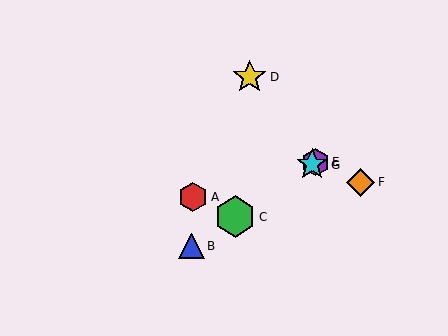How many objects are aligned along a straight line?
4 objects (B, C, E, G) are aligned along a straight line.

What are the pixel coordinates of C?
Object C is at (235, 217).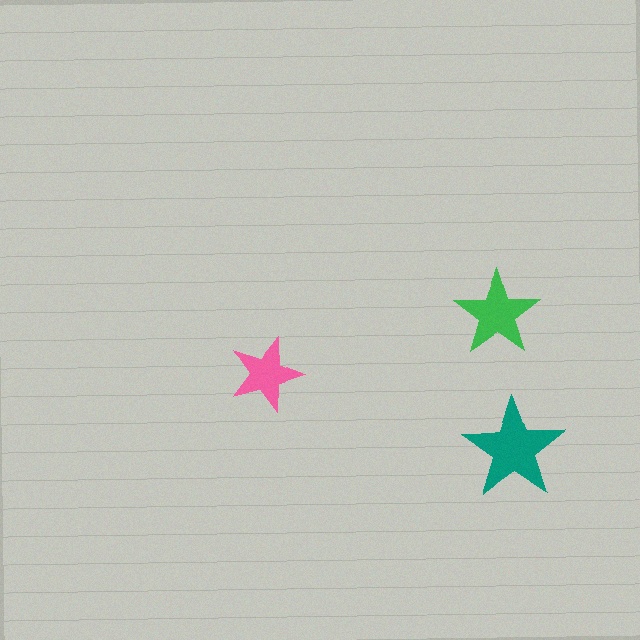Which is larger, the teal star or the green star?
The teal one.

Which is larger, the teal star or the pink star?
The teal one.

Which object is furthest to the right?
The teal star is rightmost.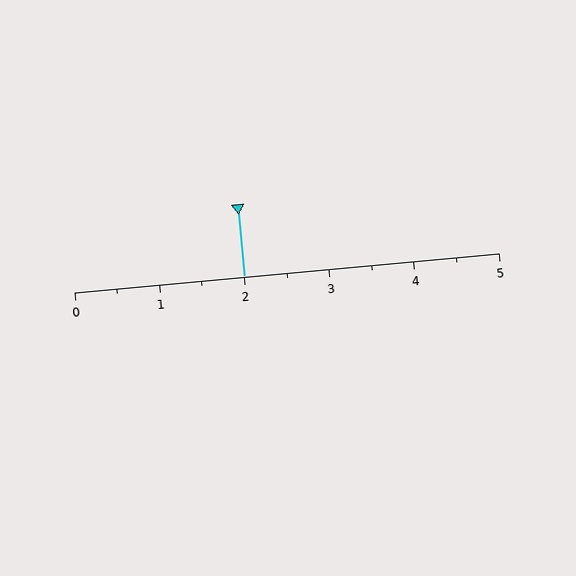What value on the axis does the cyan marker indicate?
The marker indicates approximately 2.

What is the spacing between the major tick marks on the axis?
The major ticks are spaced 1 apart.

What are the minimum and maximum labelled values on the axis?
The axis runs from 0 to 5.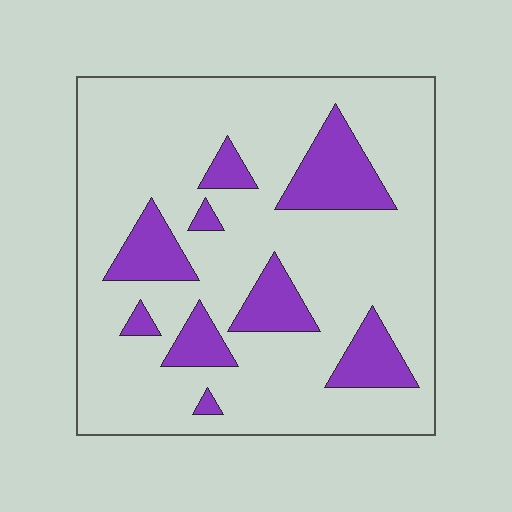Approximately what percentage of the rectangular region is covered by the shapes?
Approximately 20%.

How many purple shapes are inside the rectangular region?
9.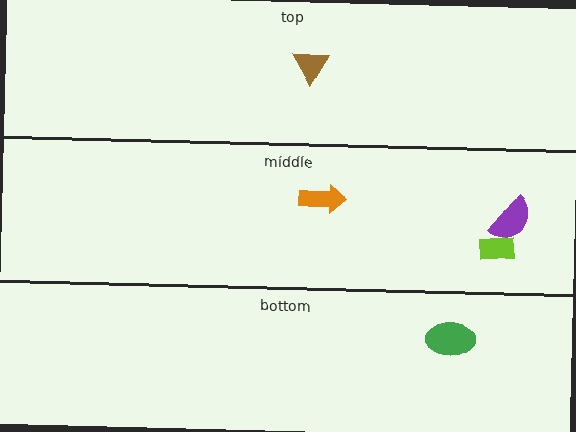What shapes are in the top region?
The brown triangle.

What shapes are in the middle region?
The lime rectangle, the purple semicircle, the orange arrow.